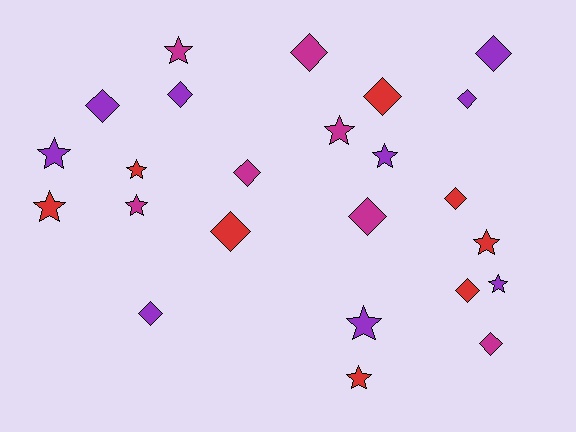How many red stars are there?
There are 4 red stars.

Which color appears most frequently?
Purple, with 9 objects.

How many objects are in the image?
There are 24 objects.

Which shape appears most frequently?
Diamond, with 13 objects.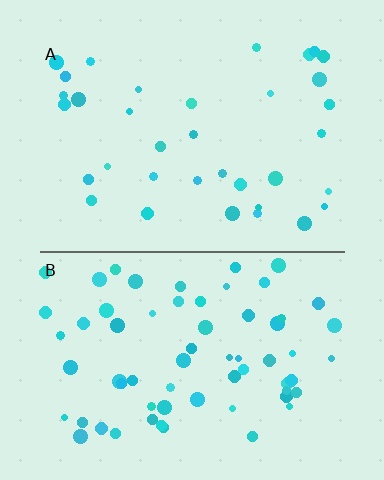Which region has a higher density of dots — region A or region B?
B (the bottom).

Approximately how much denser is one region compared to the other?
Approximately 1.9× — region B over region A.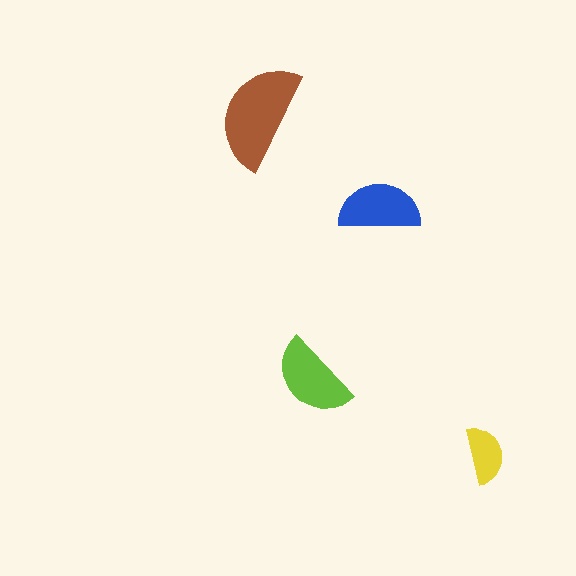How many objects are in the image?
There are 4 objects in the image.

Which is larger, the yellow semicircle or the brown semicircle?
The brown one.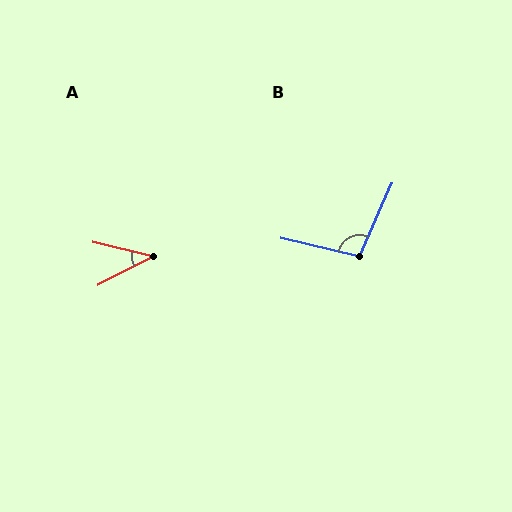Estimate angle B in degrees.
Approximately 101 degrees.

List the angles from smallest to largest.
A (41°), B (101°).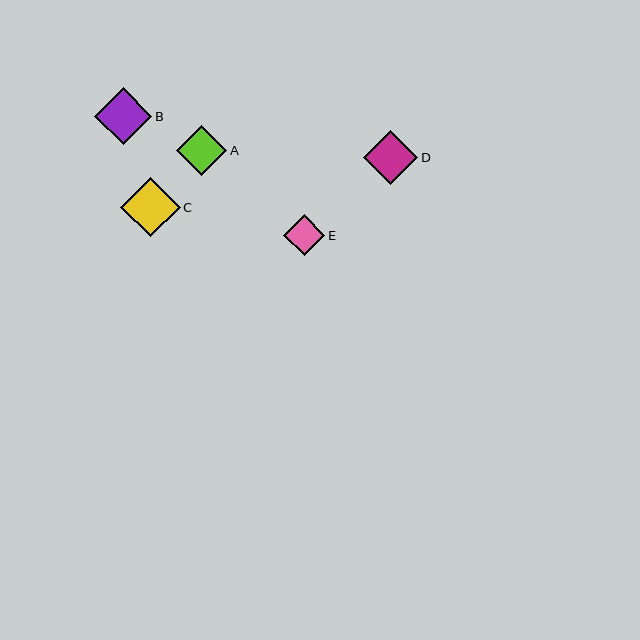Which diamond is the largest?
Diamond C is the largest with a size of approximately 59 pixels.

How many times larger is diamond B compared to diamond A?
Diamond B is approximately 1.1 times the size of diamond A.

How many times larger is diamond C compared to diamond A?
Diamond C is approximately 1.2 times the size of diamond A.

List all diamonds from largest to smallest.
From largest to smallest: C, B, D, A, E.